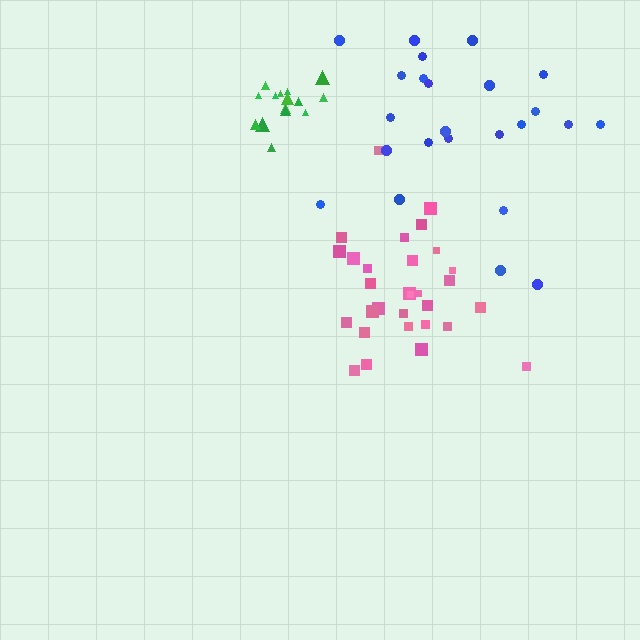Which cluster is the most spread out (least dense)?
Blue.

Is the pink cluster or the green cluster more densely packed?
Green.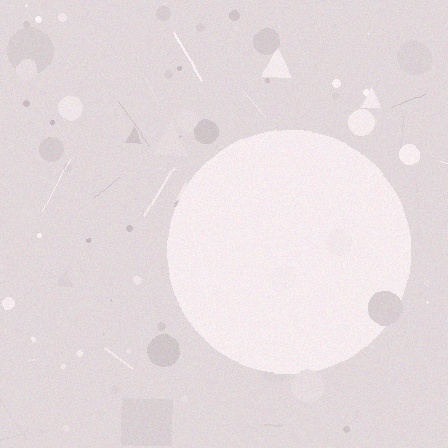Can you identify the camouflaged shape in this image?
The camouflaged shape is a circle.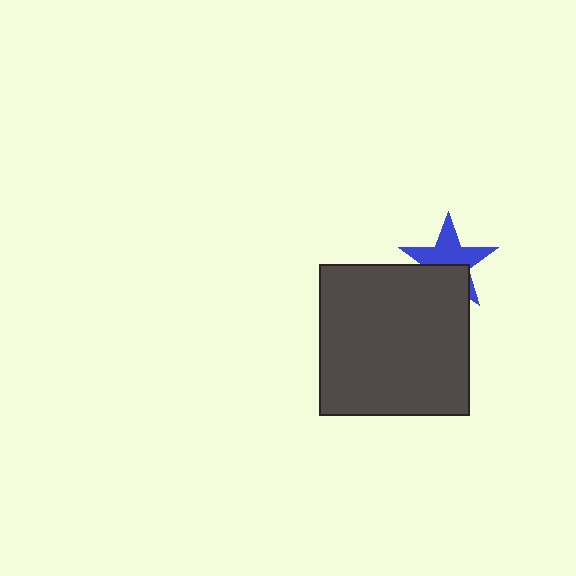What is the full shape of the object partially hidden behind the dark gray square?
The partially hidden object is a blue star.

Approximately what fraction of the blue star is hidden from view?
Roughly 41% of the blue star is hidden behind the dark gray square.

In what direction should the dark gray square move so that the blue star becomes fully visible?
The dark gray square should move down. That is the shortest direction to clear the overlap and leave the blue star fully visible.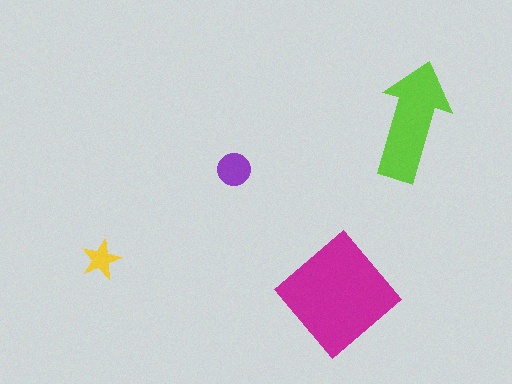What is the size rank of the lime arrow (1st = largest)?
2nd.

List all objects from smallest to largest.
The yellow star, the purple circle, the lime arrow, the magenta diamond.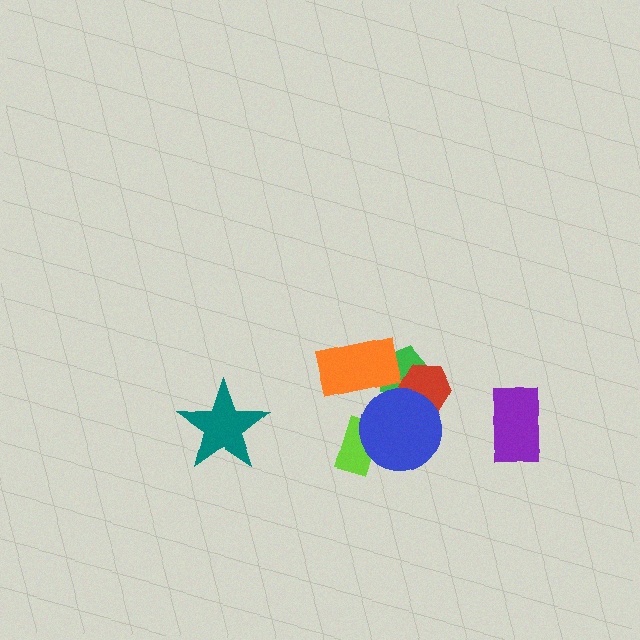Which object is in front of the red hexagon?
The blue circle is in front of the red hexagon.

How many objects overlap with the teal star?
0 objects overlap with the teal star.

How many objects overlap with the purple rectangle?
0 objects overlap with the purple rectangle.